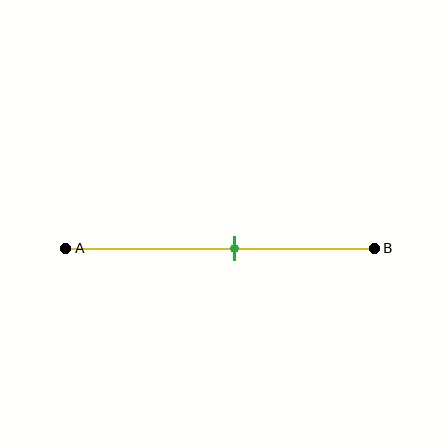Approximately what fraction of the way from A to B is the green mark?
The green mark is approximately 55% of the way from A to B.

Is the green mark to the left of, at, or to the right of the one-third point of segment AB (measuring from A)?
The green mark is to the right of the one-third point of segment AB.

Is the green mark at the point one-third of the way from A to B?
No, the mark is at about 55% from A, not at the 33% one-third point.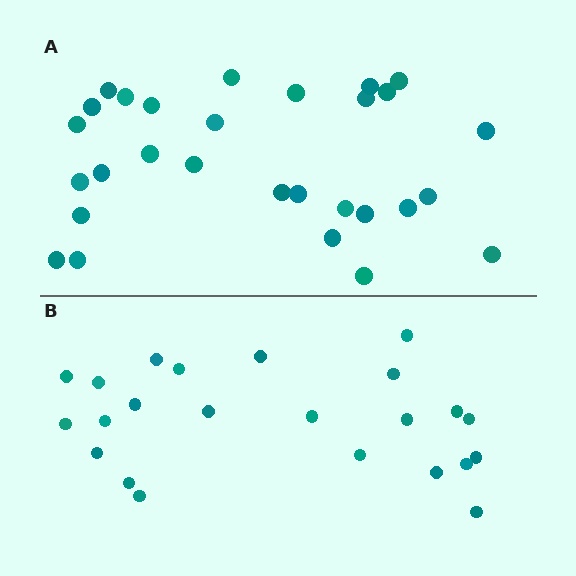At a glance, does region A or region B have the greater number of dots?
Region A (the top region) has more dots.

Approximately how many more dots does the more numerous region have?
Region A has about 6 more dots than region B.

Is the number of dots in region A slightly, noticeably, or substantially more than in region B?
Region A has noticeably more, but not dramatically so. The ratio is roughly 1.3 to 1.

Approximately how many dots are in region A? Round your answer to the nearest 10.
About 30 dots. (The exact count is 29, which rounds to 30.)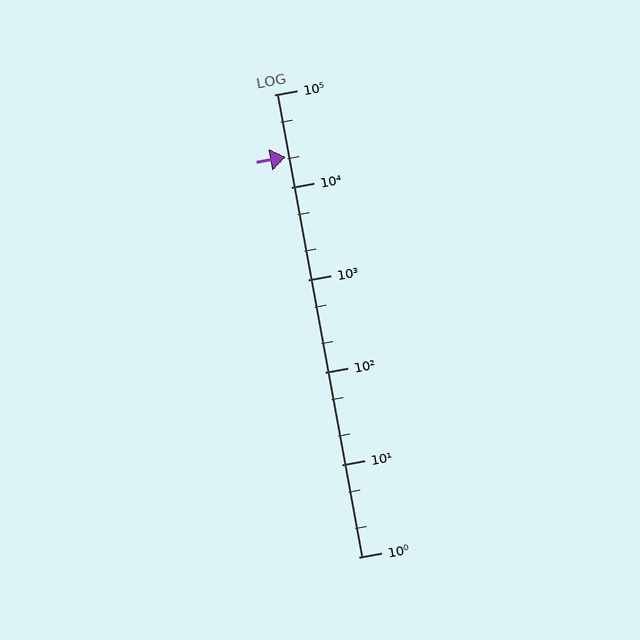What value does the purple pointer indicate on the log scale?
The pointer indicates approximately 21000.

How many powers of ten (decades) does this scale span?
The scale spans 5 decades, from 1 to 100000.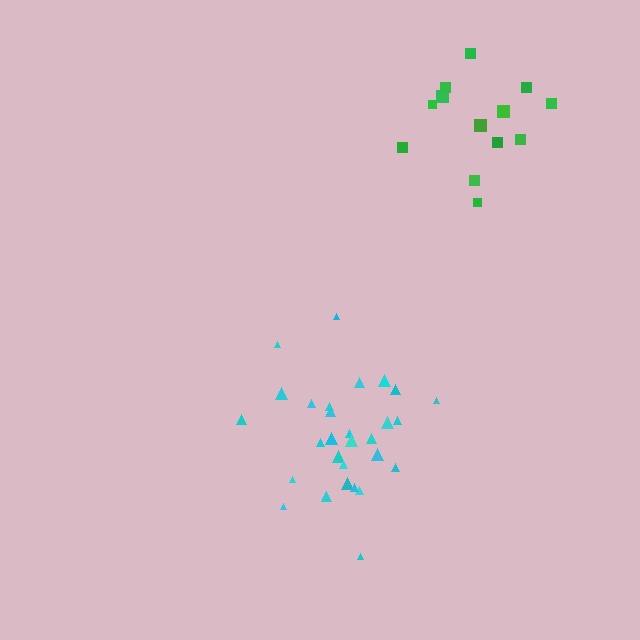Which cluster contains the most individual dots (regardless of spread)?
Cyan (30).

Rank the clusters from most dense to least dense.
cyan, green.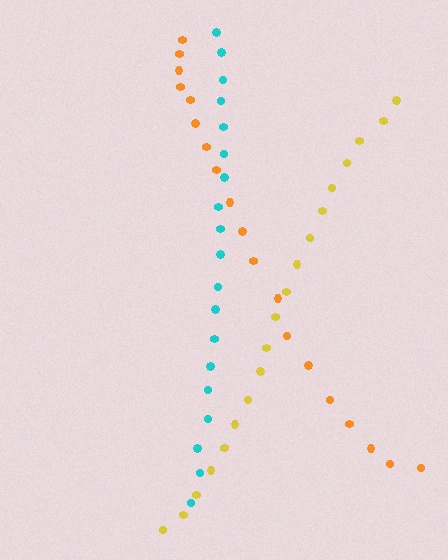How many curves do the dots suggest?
There are 3 distinct paths.